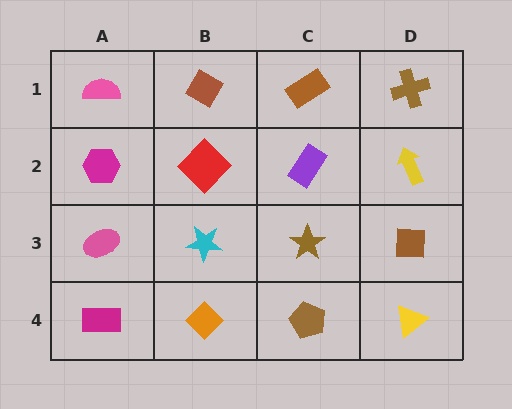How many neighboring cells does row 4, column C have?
3.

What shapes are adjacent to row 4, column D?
A brown square (row 3, column D), a brown pentagon (row 4, column C).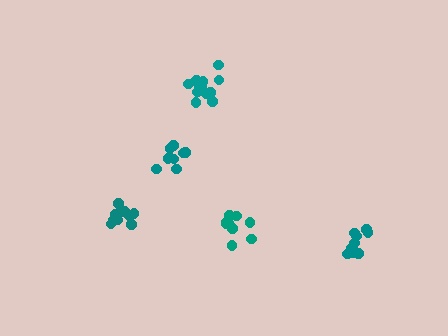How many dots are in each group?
Group 1: 10 dots, Group 2: 9 dots, Group 3: 12 dots, Group 4: 9 dots, Group 5: 12 dots (52 total).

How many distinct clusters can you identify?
There are 5 distinct clusters.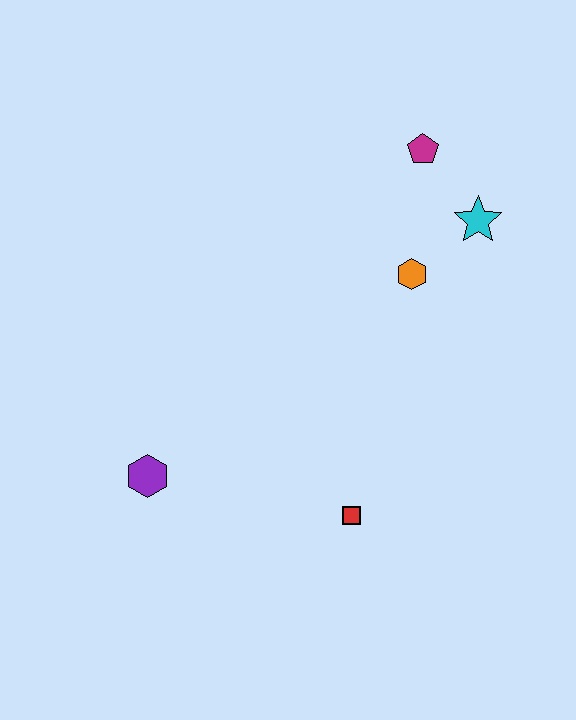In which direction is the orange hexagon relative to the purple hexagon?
The orange hexagon is to the right of the purple hexagon.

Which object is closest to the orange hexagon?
The cyan star is closest to the orange hexagon.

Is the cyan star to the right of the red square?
Yes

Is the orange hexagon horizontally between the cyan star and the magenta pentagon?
No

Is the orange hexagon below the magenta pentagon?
Yes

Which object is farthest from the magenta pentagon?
The purple hexagon is farthest from the magenta pentagon.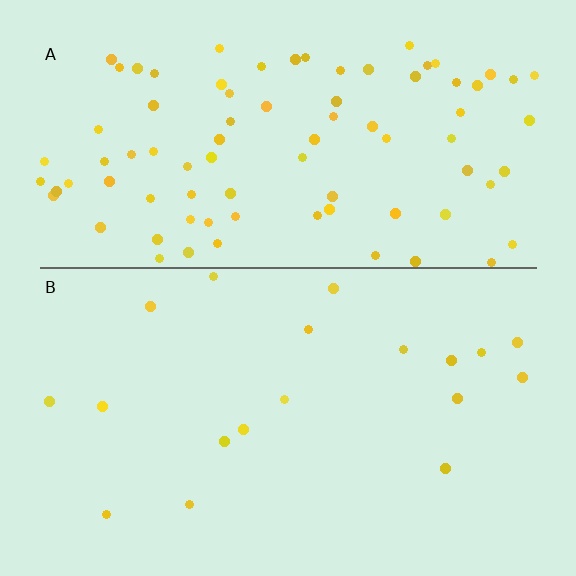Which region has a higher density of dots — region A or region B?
A (the top).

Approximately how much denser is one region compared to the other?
Approximately 4.5× — region A over region B.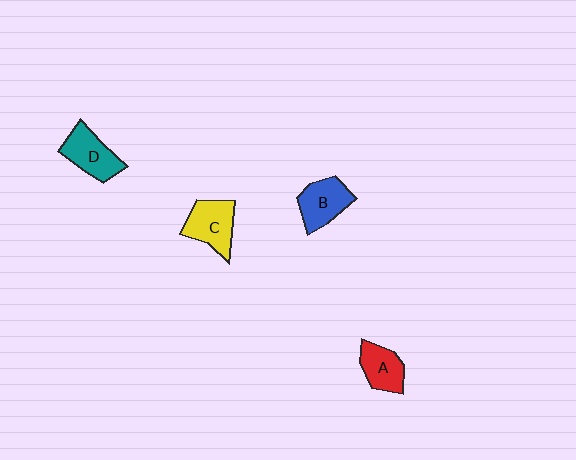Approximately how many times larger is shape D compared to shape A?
Approximately 1.2 times.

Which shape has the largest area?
Shape C (yellow).